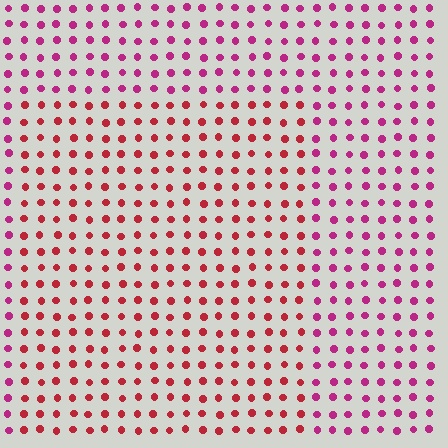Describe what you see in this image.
The image is filled with small magenta elements in a uniform arrangement. A rectangle-shaped region is visible where the elements are tinted to a slightly different hue, forming a subtle color boundary.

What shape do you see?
I see a rectangle.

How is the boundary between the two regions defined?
The boundary is defined purely by a slight shift in hue (about 32 degrees). Spacing, size, and orientation are identical on both sides.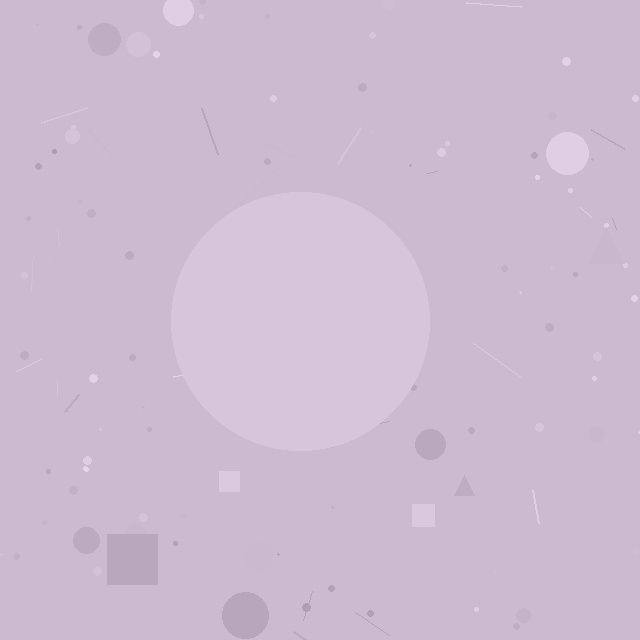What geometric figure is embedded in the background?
A circle is embedded in the background.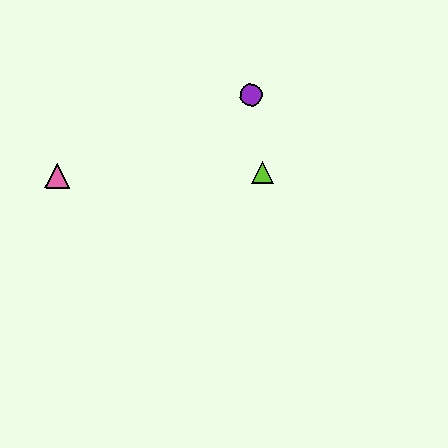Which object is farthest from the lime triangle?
The pink triangle is farthest from the lime triangle.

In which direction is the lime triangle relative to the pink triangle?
The lime triangle is to the right of the pink triangle.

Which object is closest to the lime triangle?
The purple circle is closest to the lime triangle.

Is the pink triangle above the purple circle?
No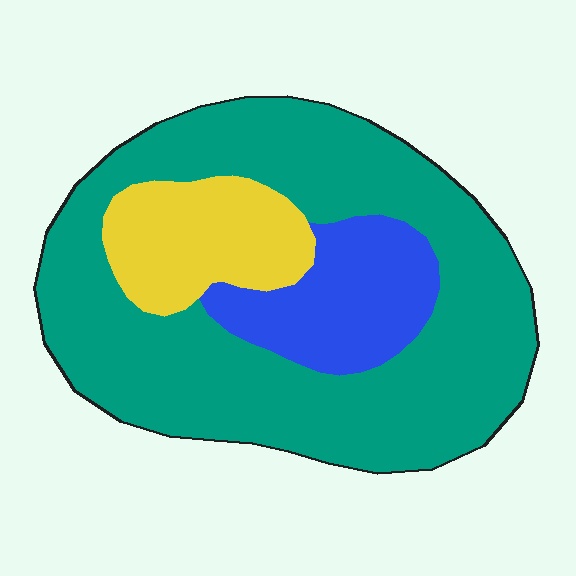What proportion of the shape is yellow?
Yellow covers roughly 15% of the shape.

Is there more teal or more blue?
Teal.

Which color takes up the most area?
Teal, at roughly 70%.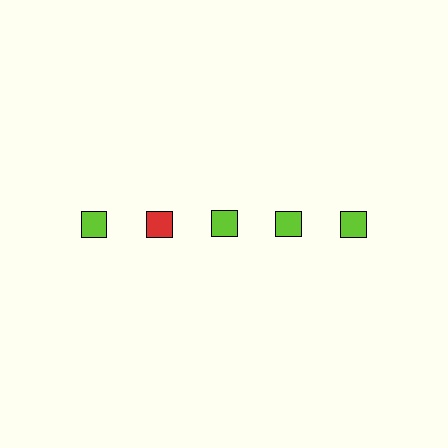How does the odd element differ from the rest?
It has a different color: red instead of lime.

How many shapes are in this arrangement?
There are 5 shapes arranged in a grid pattern.